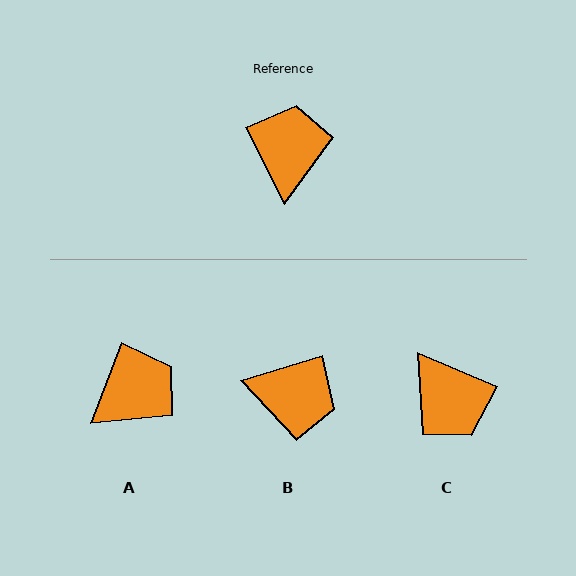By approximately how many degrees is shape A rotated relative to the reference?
Approximately 48 degrees clockwise.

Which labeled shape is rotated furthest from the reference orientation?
C, about 140 degrees away.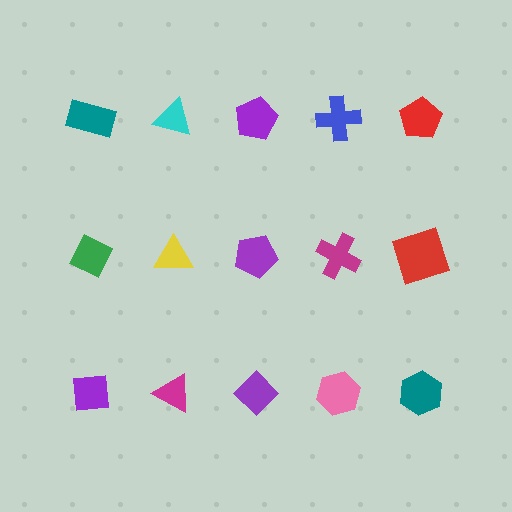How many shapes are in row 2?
5 shapes.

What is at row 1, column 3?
A purple pentagon.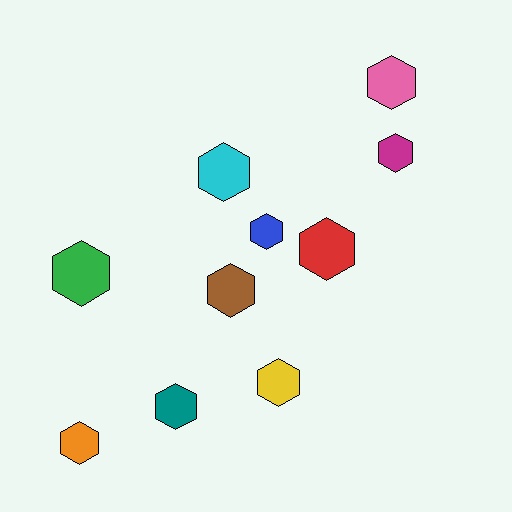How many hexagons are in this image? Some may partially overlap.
There are 10 hexagons.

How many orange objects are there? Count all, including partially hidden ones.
There is 1 orange object.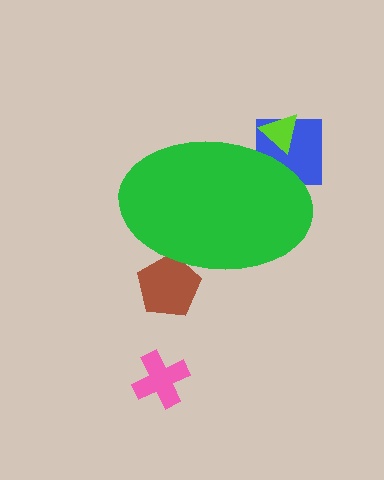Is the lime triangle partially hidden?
Yes, the lime triangle is partially hidden behind the green ellipse.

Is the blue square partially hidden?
Yes, the blue square is partially hidden behind the green ellipse.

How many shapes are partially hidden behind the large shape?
3 shapes are partially hidden.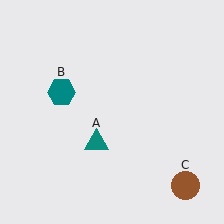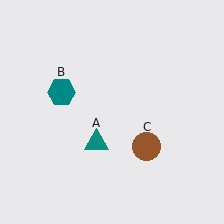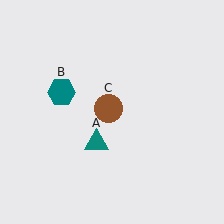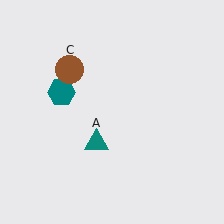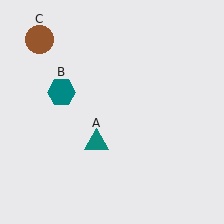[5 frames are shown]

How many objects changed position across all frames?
1 object changed position: brown circle (object C).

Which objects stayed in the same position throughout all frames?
Teal triangle (object A) and teal hexagon (object B) remained stationary.